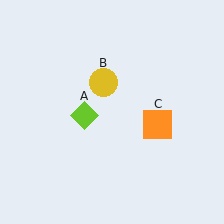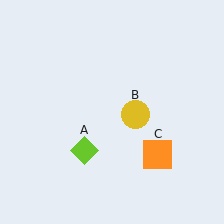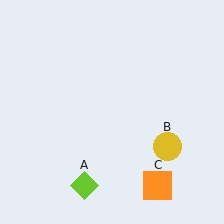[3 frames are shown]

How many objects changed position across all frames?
3 objects changed position: lime diamond (object A), yellow circle (object B), orange square (object C).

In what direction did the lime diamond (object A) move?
The lime diamond (object A) moved down.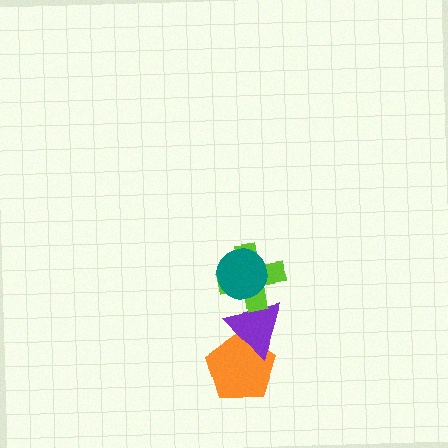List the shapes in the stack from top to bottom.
From top to bottom: the teal circle, the lime cross, the purple triangle, the orange pentagon.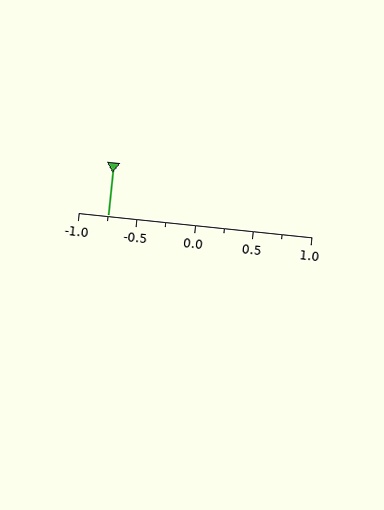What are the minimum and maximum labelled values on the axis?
The axis runs from -1.0 to 1.0.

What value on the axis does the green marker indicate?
The marker indicates approximately -0.75.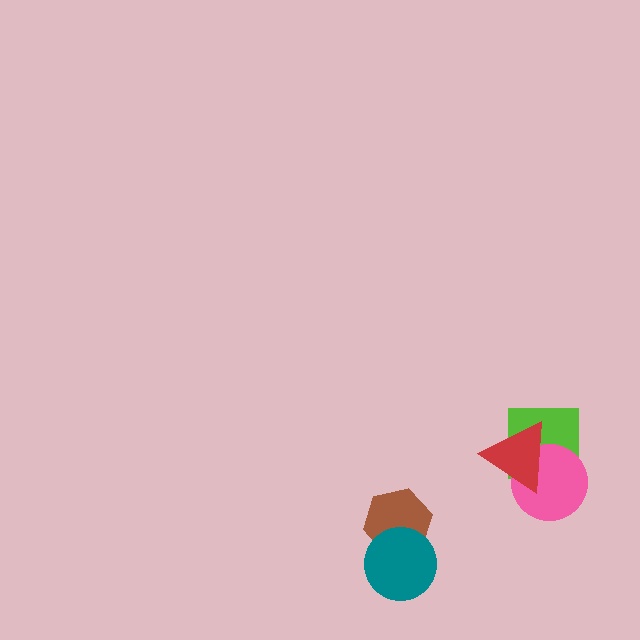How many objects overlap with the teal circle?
1 object overlaps with the teal circle.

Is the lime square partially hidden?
Yes, it is partially covered by another shape.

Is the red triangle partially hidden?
No, no other shape covers it.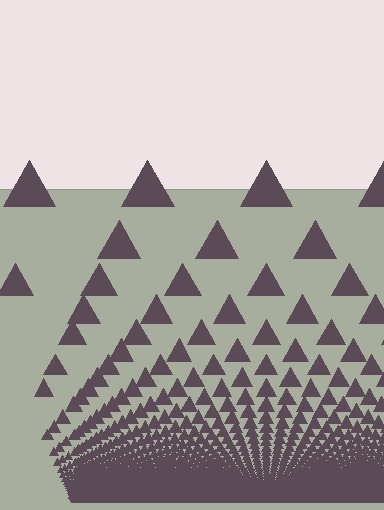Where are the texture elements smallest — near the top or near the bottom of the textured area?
Near the bottom.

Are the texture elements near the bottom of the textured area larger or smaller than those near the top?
Smaller. The gradient is inverted — elements near the bottom are smaller and denser.